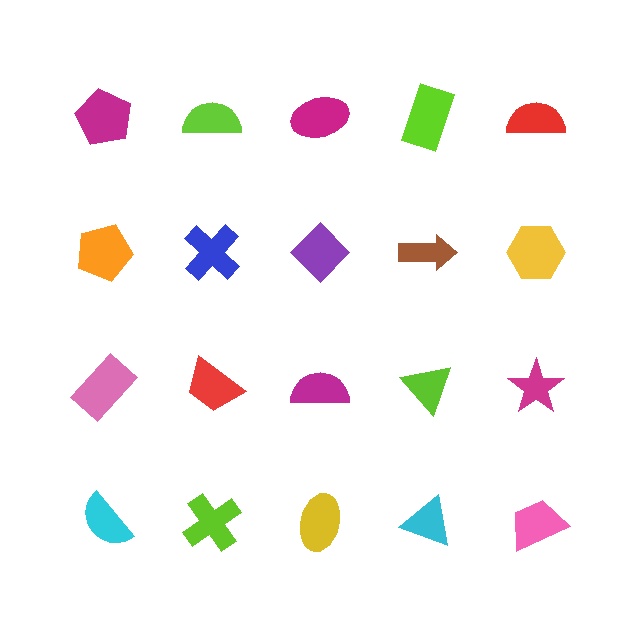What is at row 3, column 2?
A red trapezoid.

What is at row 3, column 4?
A lime triangle.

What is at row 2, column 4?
A brown arrow.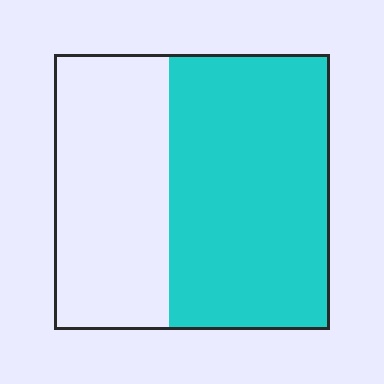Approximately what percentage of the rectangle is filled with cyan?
Approximately 60%.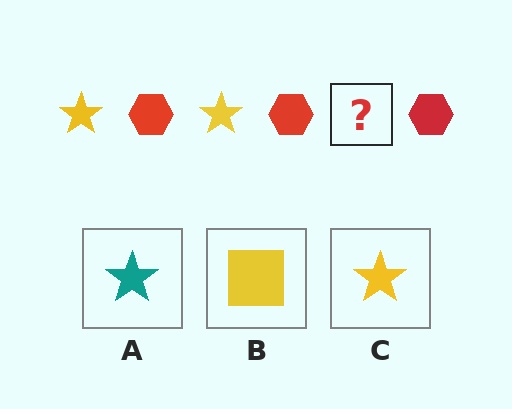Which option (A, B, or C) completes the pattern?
C.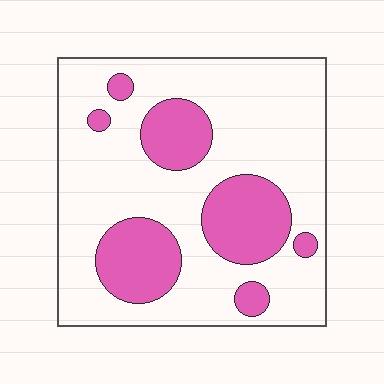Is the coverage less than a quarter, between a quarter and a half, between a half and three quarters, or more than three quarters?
Between a quarter and a half.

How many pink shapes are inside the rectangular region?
7.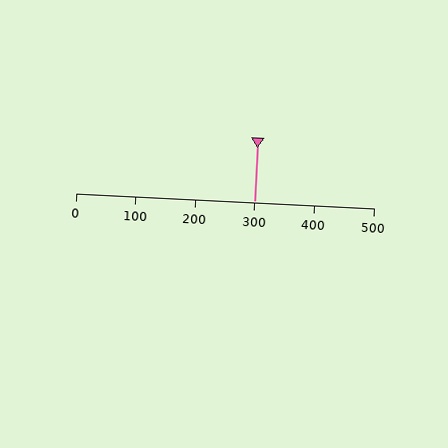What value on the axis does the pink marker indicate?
The marker indicates approximately 300.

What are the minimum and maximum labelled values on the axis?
The axis runs from 0 to 500.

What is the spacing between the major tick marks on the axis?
The major ticks are spaced 100 apart.